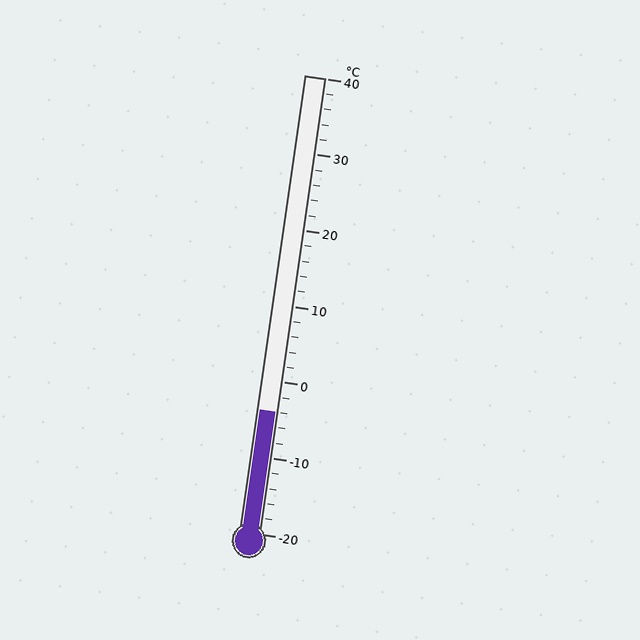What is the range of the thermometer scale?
The thermometer scale ranges from -20°C to 40°C.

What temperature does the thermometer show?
The thermometer shows approximately -4°C.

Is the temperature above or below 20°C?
The temperature is below 20°C.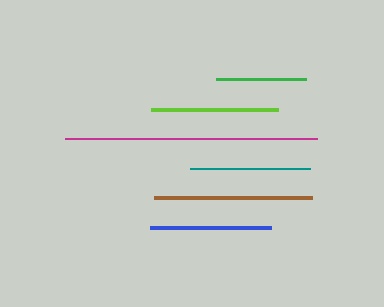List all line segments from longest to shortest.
From longest to shortest: magenta, brown, lime, blue, teal, green.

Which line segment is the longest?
The magenta line is the longest at approximately 252 pixels.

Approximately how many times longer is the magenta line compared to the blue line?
The magenta line is approximately 2.1 times the length of the blue line.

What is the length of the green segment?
The green segment is approximately 90 pixels long.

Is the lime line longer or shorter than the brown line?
The brown line is longer than the lime line.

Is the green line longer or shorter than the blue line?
The blue line is longer than the green line.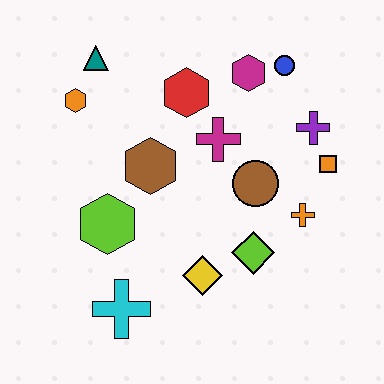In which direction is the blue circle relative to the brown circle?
The blue circle is above the brown circle.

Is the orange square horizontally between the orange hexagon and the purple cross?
No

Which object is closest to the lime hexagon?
The brown hexagon is closest to the lime hexagon.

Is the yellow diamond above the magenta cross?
No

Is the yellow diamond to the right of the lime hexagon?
Yes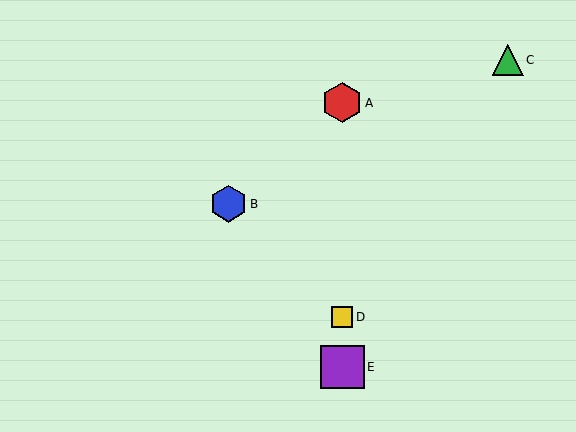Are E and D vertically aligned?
Yes, both are at x≈342.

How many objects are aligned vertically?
3 objects (A, D, E) are aligned vertically.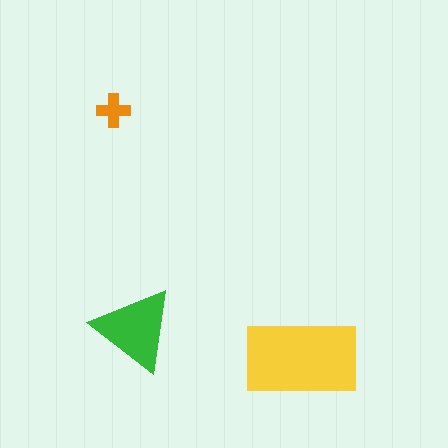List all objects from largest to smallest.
The yellow rectangle, the green triangle, the orange cross.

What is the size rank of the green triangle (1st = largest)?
2nd.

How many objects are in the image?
There are 3 objects in the image.